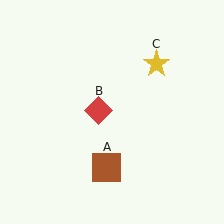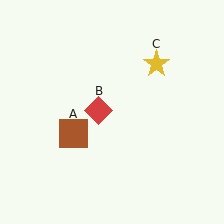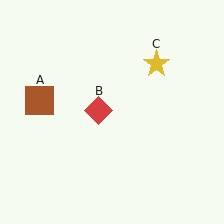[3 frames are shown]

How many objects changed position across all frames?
1 object changed position: brown square (object A).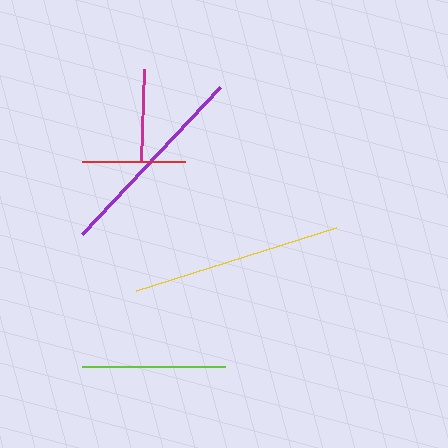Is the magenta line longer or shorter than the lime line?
The lime line is longer than the magenta line.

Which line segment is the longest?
The yellow line is the longest at approximately 209 pixels.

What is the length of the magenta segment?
The magenta segment is approximately 92 pixels long.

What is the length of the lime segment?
The lime segment is approximately 143 pixels long.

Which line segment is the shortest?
The magenta line is the shortest at approximately 92 pixels.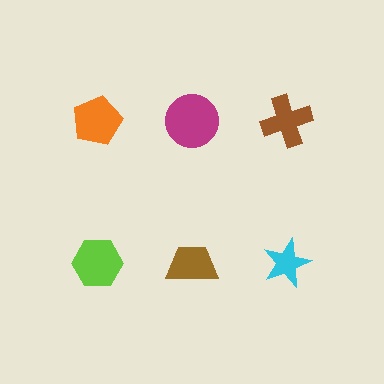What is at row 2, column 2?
A brown trapezoid.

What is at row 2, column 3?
A cyan star.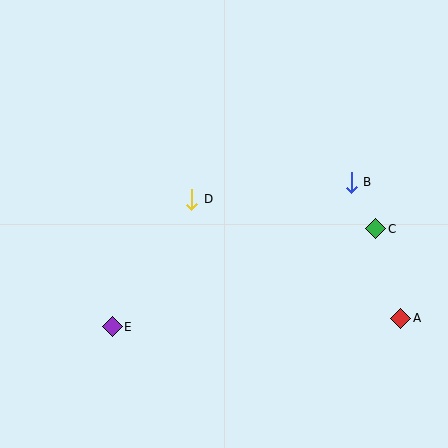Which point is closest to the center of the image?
Point D at (192, 199) is closest to the center.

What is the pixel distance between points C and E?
The distance between C and E is 281 pixels.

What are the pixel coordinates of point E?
Point E is at (112, 327).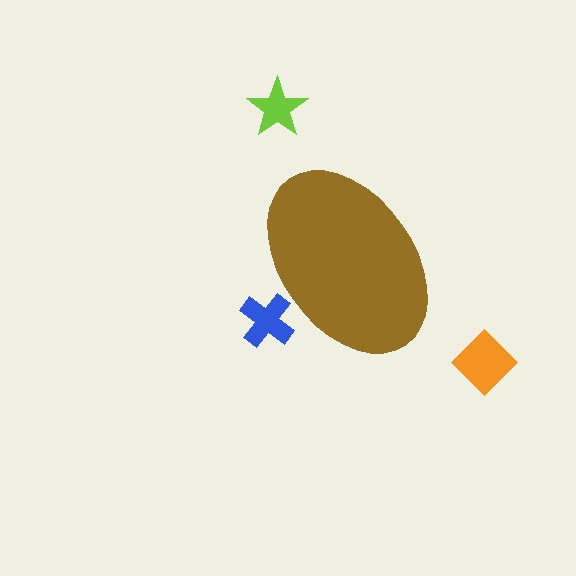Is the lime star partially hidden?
No, the lime star is fully visible.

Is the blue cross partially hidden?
Yes, the blue cross is partially hidden behind the brown ellipse.